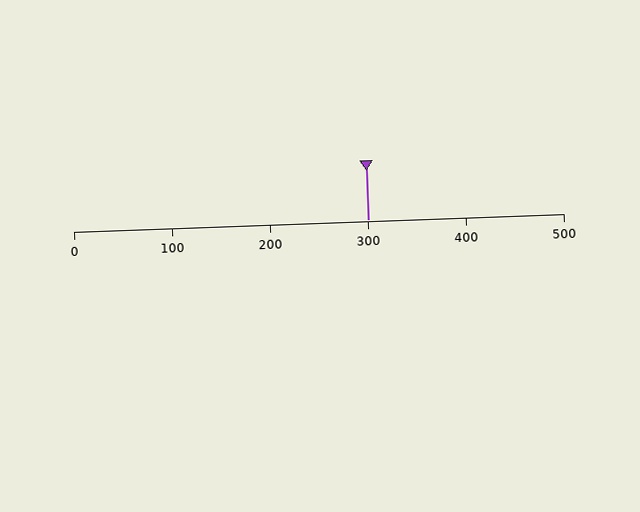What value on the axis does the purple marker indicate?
The marker indicates approximately 300.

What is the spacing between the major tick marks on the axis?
The major ticks are spaced 100 apart.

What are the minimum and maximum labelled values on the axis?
The axis runs from 0 to 500.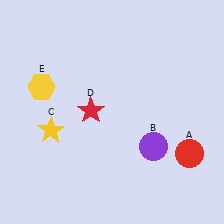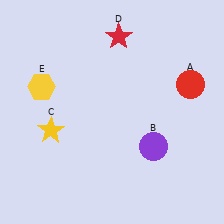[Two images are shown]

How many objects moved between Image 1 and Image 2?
2 objects moved between the two images.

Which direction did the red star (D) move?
The red star (D) moved up.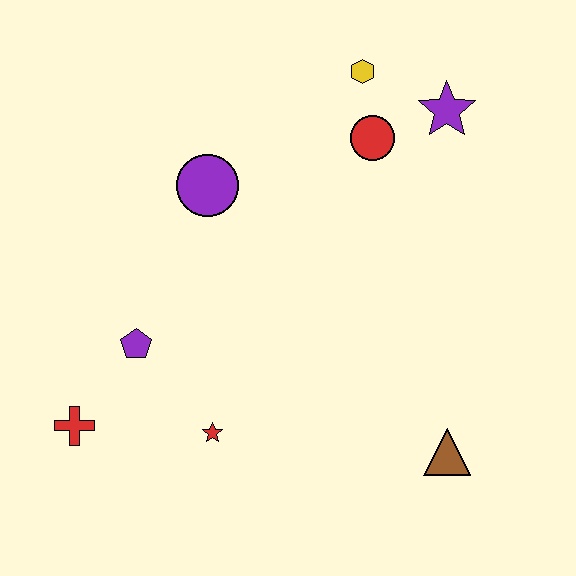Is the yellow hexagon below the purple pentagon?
No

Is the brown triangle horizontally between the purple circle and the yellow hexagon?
No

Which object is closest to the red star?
The purple pentagon is closest to the red star.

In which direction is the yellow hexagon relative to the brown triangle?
The yellow hexagon is above the brown triangle.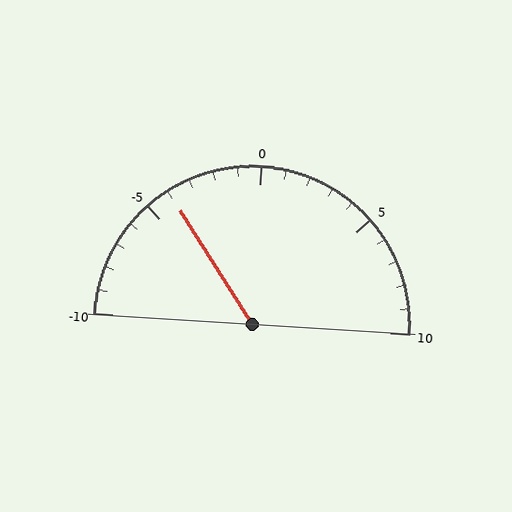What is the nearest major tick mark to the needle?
The nearest major tick mark is -5.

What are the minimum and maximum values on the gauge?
The gauge ranges from -10 to 10.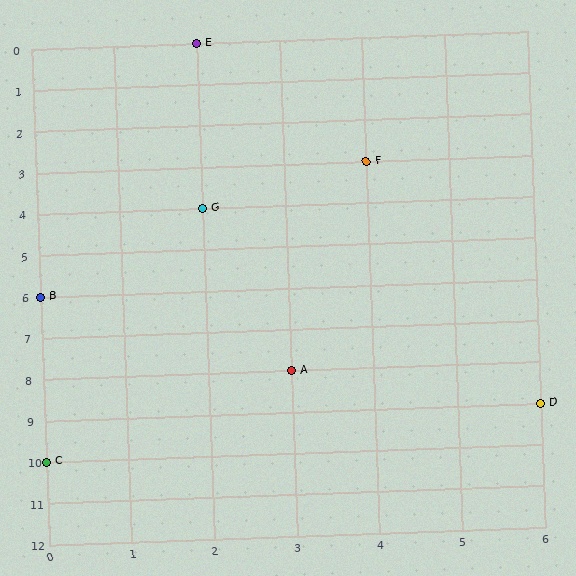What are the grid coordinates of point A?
Point A is at grid coordinates (3, 8).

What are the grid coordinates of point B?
Point B is at grid coordinates (0, 6).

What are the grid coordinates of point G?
Point G is at grid coordinates (2, 4).